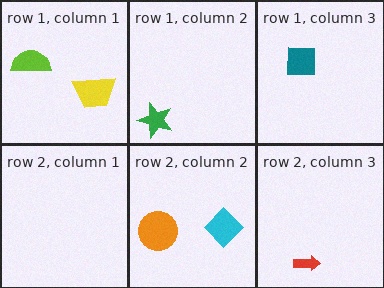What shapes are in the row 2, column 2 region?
The orange circle, the cyan diamond.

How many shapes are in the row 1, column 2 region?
1.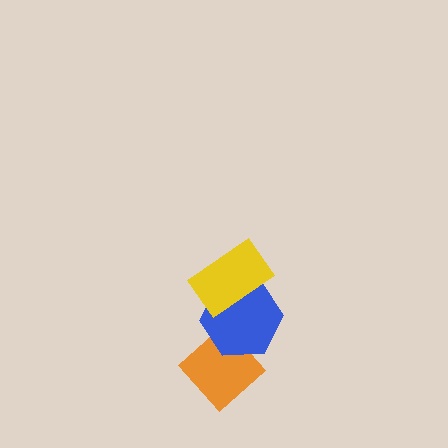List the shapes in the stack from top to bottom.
From top to bottom: the yellow rectangle, the blue hexagon, the orange diamond.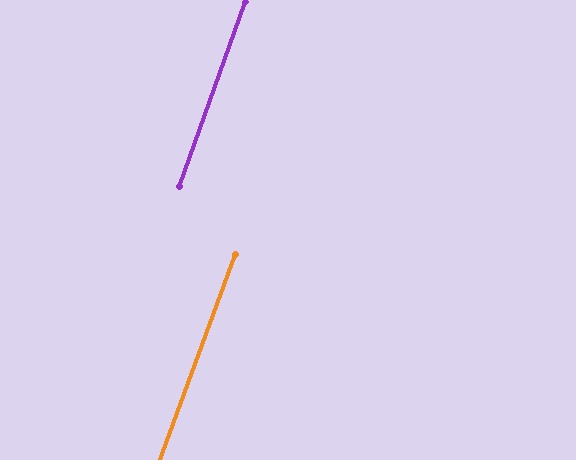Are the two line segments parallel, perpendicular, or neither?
Parallel — their directions differ by only 0.5°.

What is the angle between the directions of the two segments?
Approximately 0 degrees.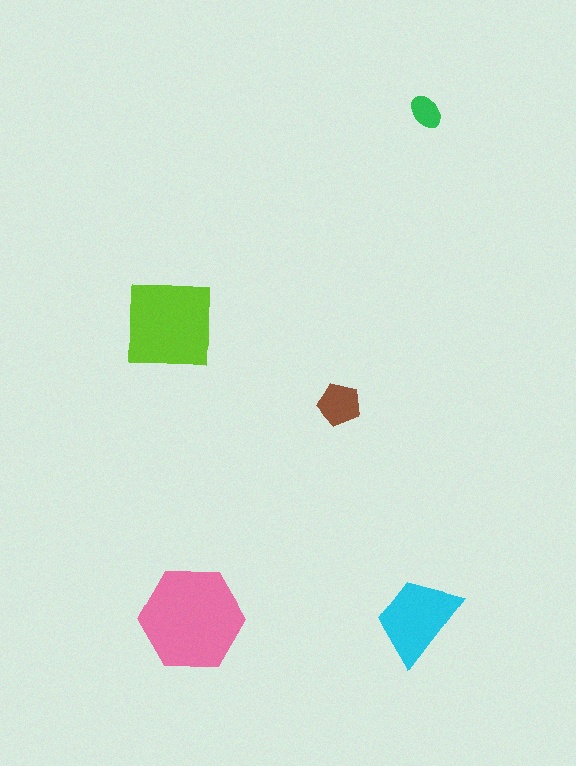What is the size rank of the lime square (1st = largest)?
2nd.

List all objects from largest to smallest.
The pink hexagon, the lime square, the cyan trapezoid, the brown pentagon, the green ellipse.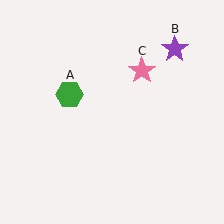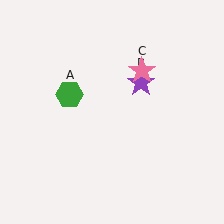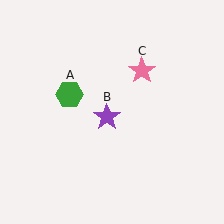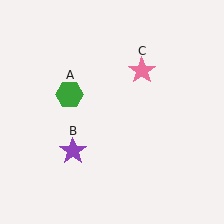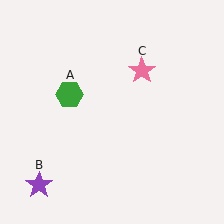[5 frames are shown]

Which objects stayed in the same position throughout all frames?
Green hexagon (object A) and pink star (object C) remained stationary.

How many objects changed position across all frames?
1 object changed position: purple star (object B).